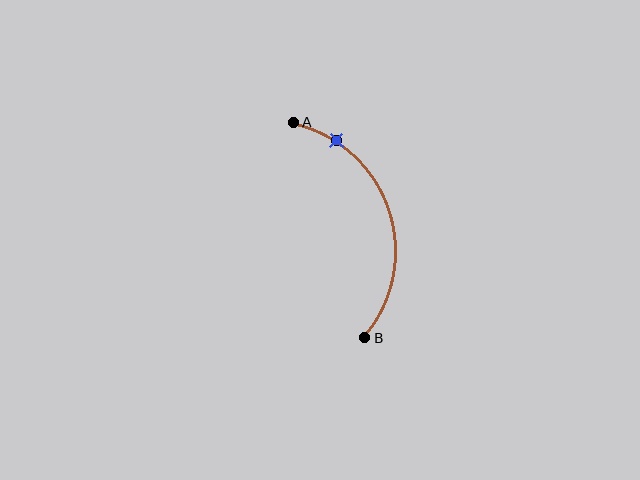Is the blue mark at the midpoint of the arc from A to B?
No. The blue mark lies on the arc but is closer to endpoint A. The arc midpoint would be at the point on the curve equidistant along the arc from both A and B.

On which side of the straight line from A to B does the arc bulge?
The arc bulges to the right of the straight line connecting A and B.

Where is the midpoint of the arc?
The arc midpoint is the point on the curve farthest from the straight line joining A and B. It sits to the right of that line.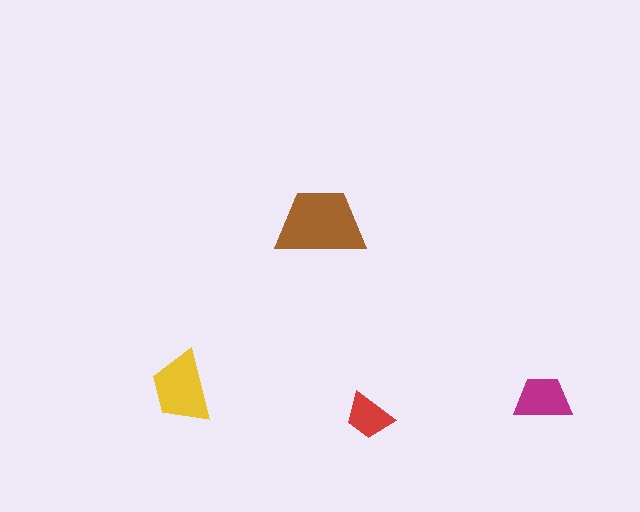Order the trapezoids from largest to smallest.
the brown one, the yellow one, the magenta one, the red one.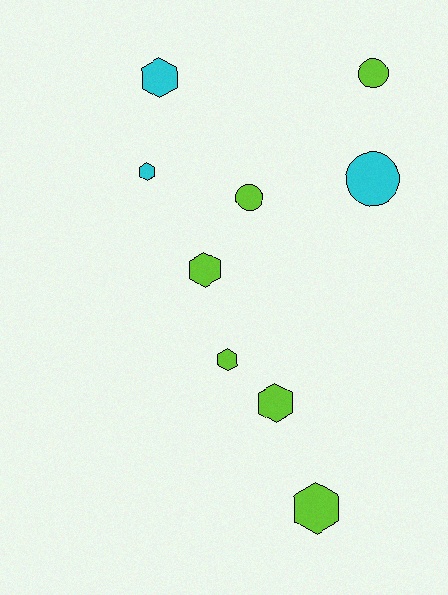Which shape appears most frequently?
Hexagon, with 6 objects.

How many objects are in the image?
There are 9 objects.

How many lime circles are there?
There are 2 lime circles.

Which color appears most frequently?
Lime, with 6 objects.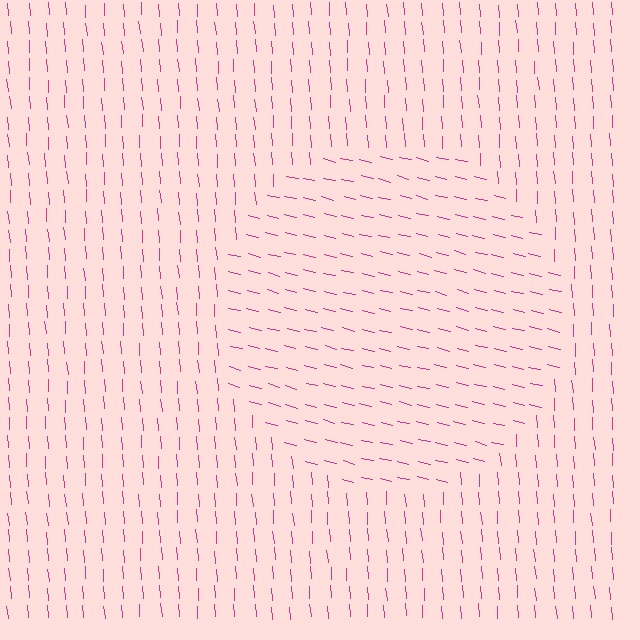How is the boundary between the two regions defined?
The boundary is defined purely by a change in line orientation (approximately 72 degrees difference). All lines are the same color and thickness.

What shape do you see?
I see a circle.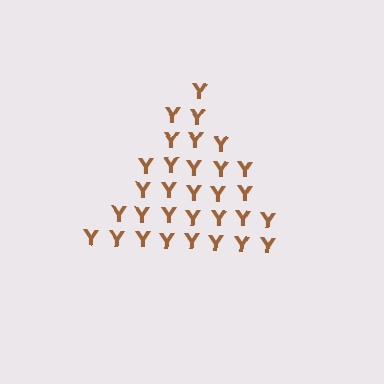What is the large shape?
The large shape is a triangle.